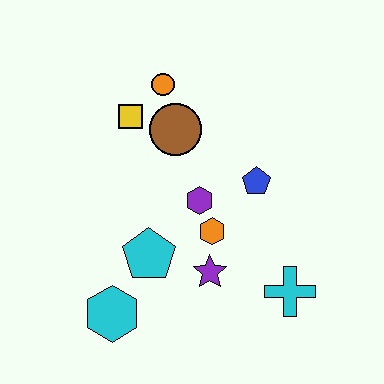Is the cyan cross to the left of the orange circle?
No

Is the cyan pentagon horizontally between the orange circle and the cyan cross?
No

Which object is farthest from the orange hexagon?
The orange circle is farthest from the orange hexagon.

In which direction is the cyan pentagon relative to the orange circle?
The cyan pentagon is below the orange circle.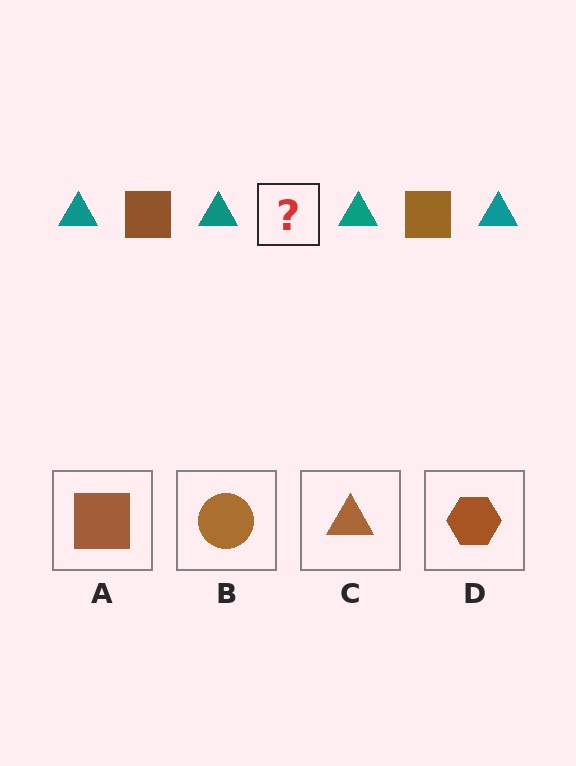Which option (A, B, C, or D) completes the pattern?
A.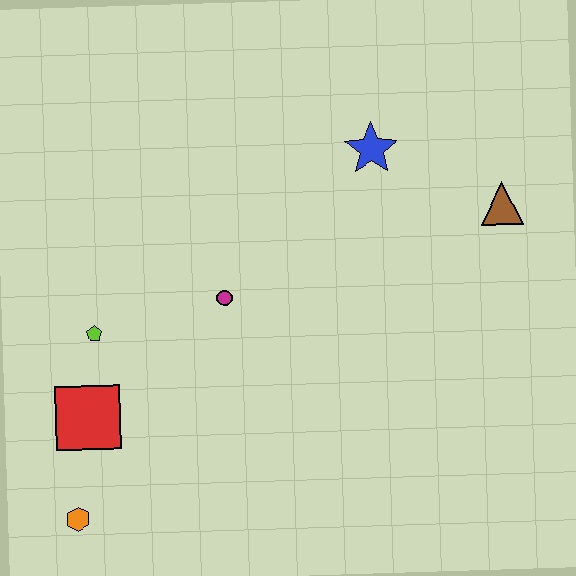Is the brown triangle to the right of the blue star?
Yes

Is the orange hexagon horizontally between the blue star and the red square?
No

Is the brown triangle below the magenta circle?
No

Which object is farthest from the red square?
The brown triangle is farthest from the red square.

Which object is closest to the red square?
The lime pentagon is closest to the red square.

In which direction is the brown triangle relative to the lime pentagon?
The brown triangle is to the right of the lime pentagon.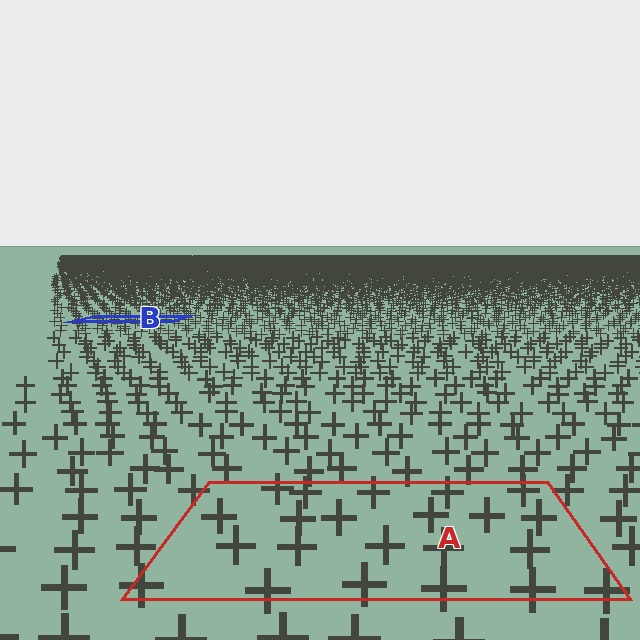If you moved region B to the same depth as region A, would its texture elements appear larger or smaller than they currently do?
They would appear larger. At a closer depth, the same texture elements are projected at a bigger on-screen size.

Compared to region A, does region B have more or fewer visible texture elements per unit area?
Region B has more texture elements per unit area — they are packed more densely because it is farther away.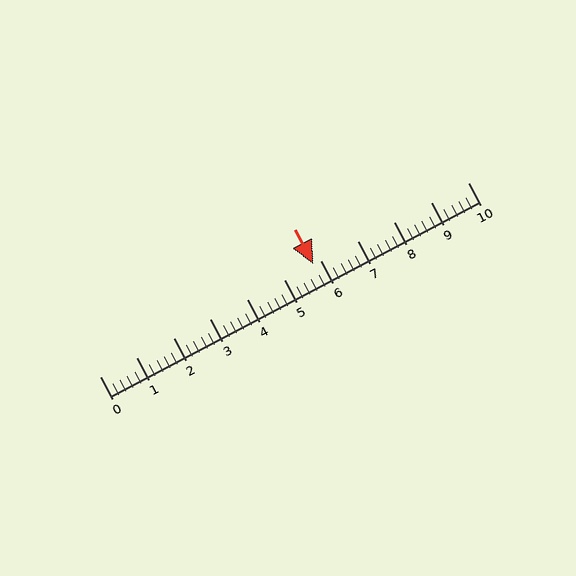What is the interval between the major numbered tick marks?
The major tick marks are spaced 1 units apart.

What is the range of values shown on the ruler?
The ruler shows values from 0 to 10.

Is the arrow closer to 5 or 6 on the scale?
The arrow is closer to 6.